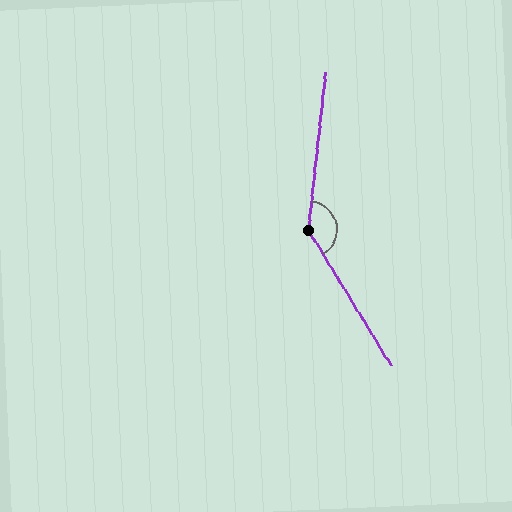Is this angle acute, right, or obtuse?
It is obtuse.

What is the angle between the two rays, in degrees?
Approximately 142 degrees.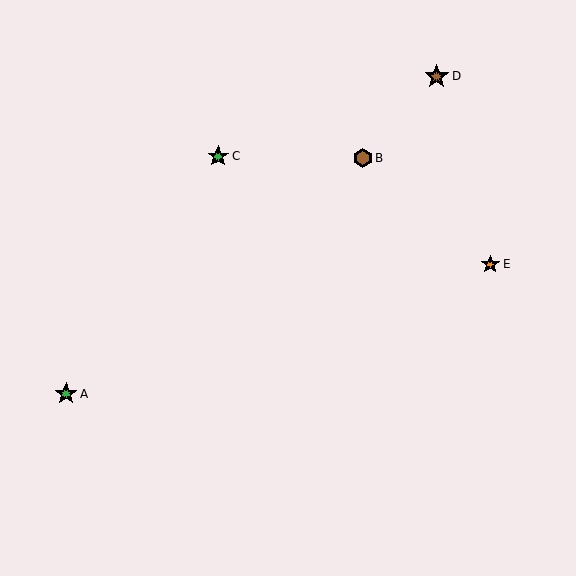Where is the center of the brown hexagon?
The center of the brown hexagon is at (363, 158).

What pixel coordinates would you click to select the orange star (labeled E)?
Click at (490, 264) to select the orange star E.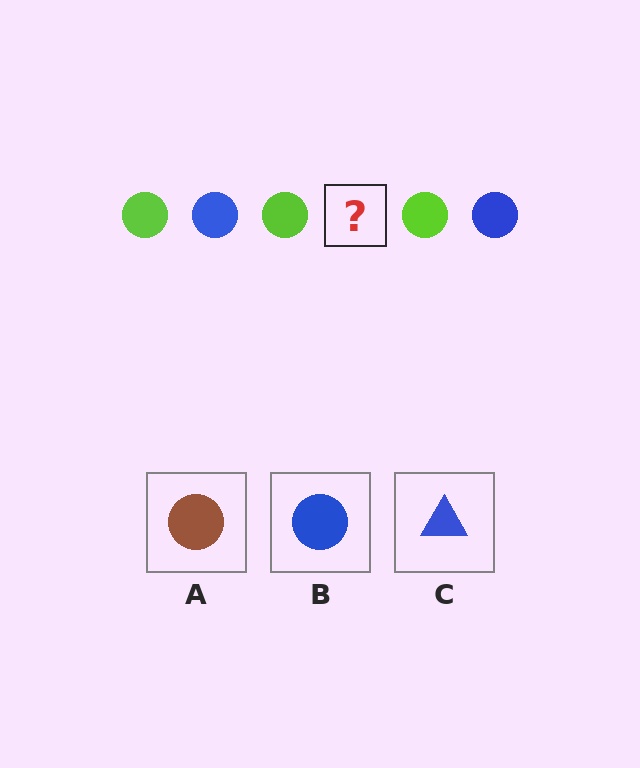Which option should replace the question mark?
Option B.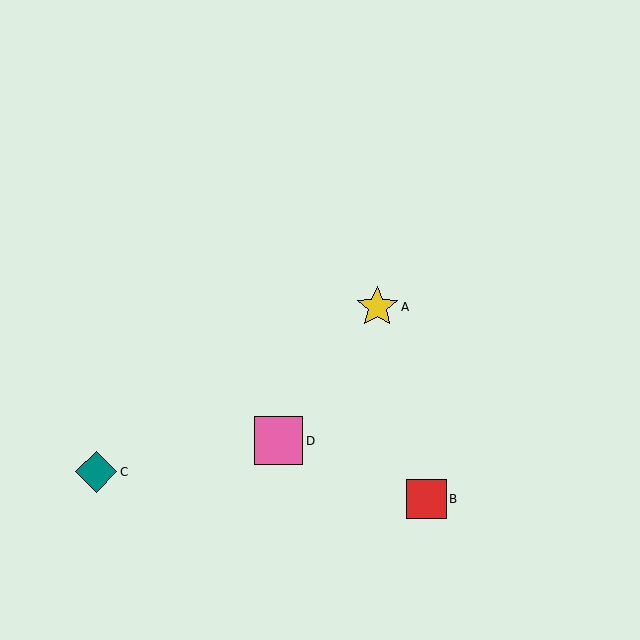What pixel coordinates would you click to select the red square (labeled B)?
Click at (426, 499) to select the red square B.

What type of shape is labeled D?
Shape D is a pink square.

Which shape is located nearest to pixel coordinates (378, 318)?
The yellow star (labeled A) at (377, 307) is nearest to that location.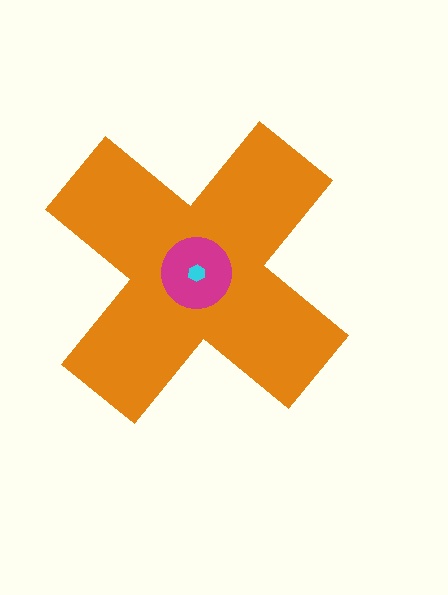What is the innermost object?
The cyan hexagon.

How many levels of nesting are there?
3.